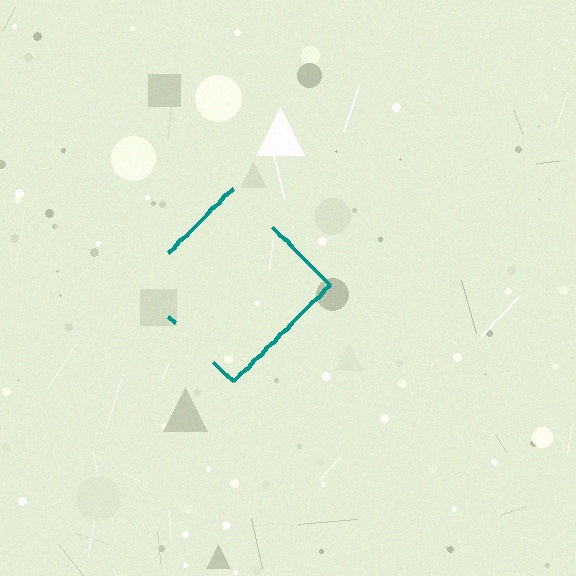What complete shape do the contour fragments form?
The contour fragments form a diamond.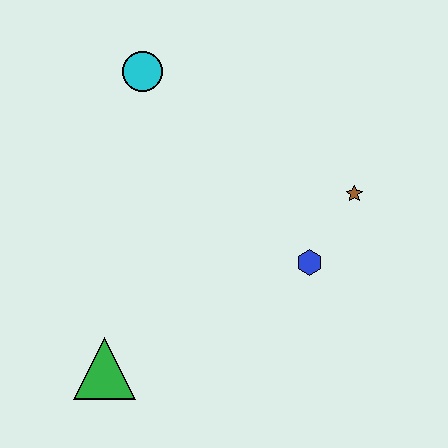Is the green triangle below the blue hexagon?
Yes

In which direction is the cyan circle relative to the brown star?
The cyan circle is to the left of the brown star.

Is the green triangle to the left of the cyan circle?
Yes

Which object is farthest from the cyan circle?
The green triangle is farthest from the cyan circle.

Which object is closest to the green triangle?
The blue hexagon is closest to the green triangle.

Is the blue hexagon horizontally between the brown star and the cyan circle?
Yes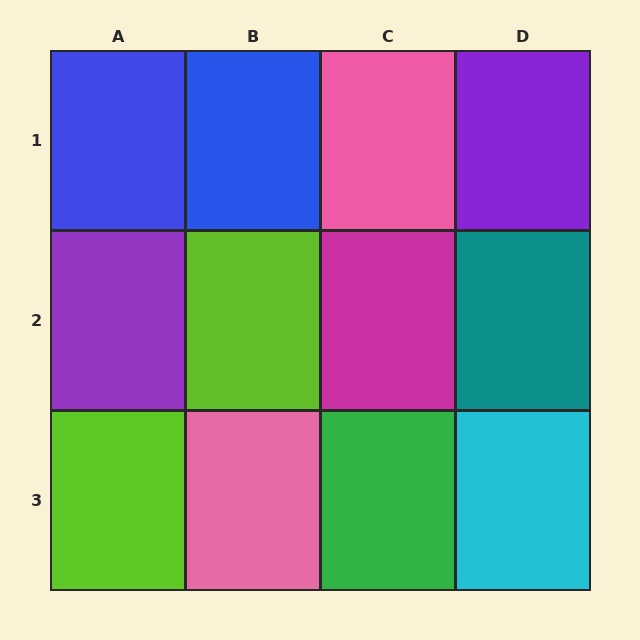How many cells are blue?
2 cells are blue.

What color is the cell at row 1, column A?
Blue.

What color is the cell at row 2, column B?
Lime.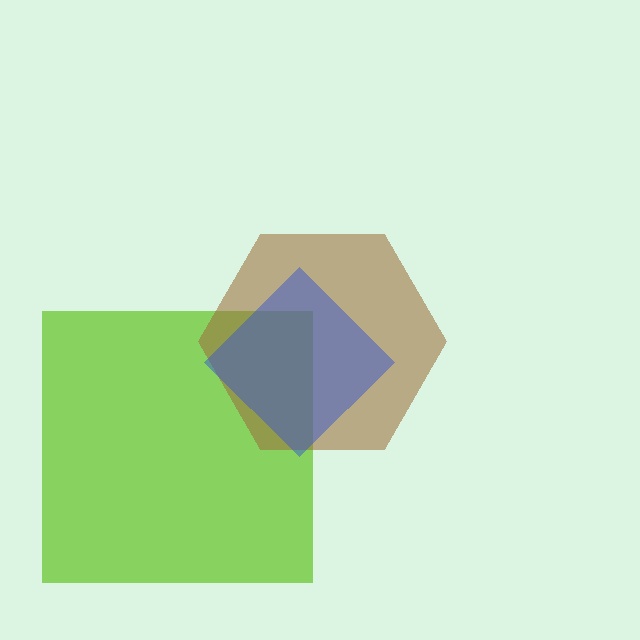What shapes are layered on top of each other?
The layered shapes are: a lime square, a brown hexagon, a blue diamond.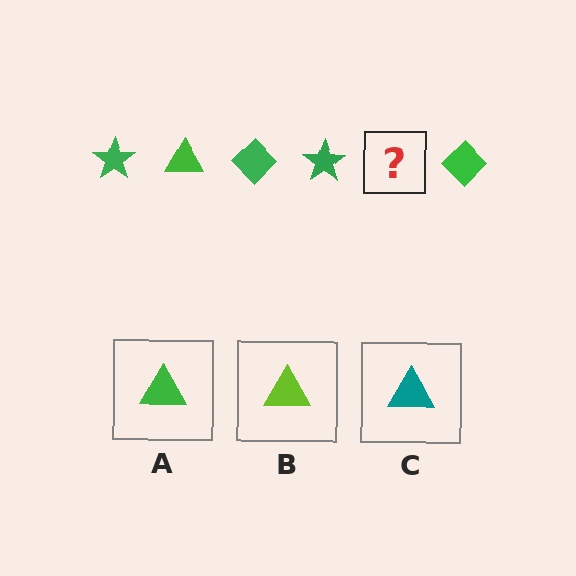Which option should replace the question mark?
Option A.